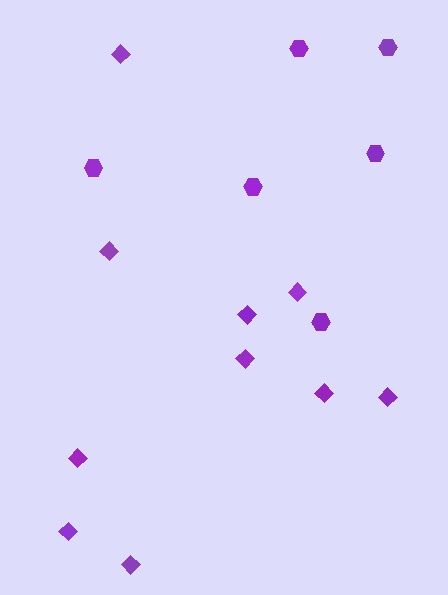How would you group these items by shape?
There are 2 groups: one group of diamonds (10) and one group of hexagons (6).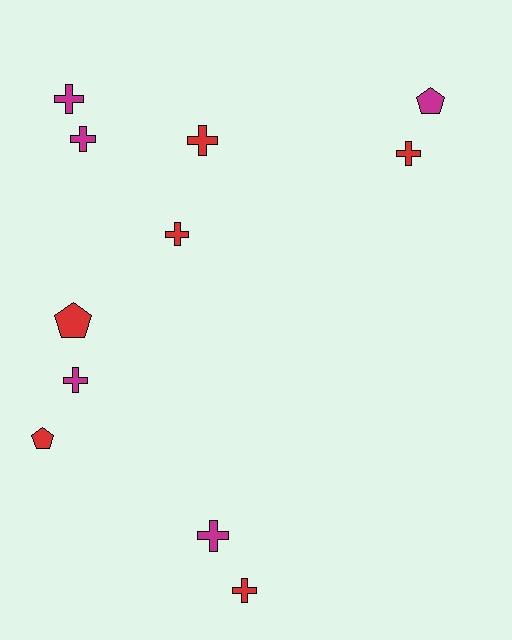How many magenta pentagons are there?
There is 1 magenta pentagon.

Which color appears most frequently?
Red, with 6 objects.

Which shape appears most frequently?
Cross, with 8 objects.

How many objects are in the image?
There are 11 objects.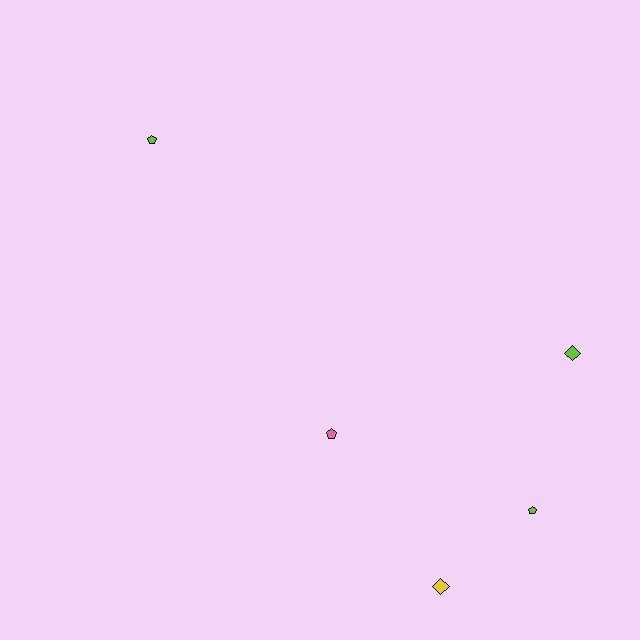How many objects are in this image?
There are 5 objects.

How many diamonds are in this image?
There are 2 diamonds.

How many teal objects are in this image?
There are no teal objects.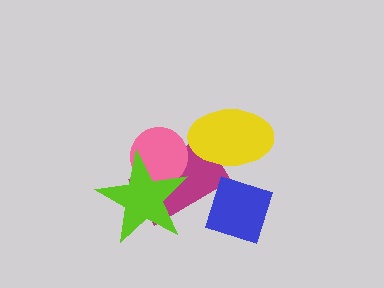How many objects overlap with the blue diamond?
1 object overlaps with the blue diamond.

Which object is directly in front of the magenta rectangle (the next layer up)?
The yellow ellipse is directly in front of the magenta rectangle.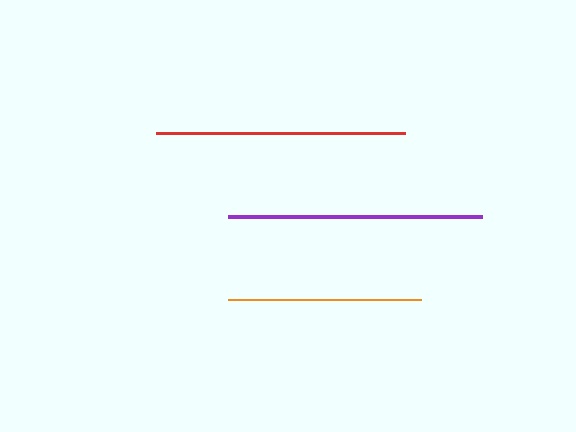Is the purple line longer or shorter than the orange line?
The purple line is longer than the orange line.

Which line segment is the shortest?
The orange line is the shortest at approximately 193 pixels.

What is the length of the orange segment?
The orange segment is approximately 193 pixels long.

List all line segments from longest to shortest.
From longest to shortest: purple, red, orange.